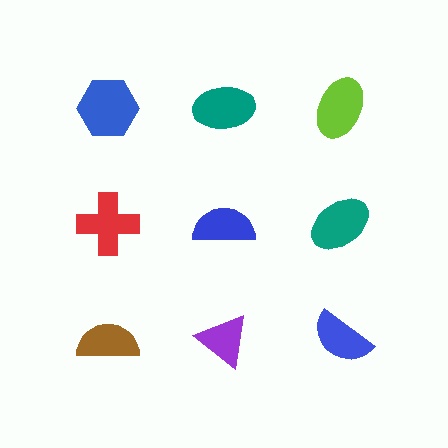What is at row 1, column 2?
A teal ellipse.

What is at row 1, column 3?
A lime ellipse.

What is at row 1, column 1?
A blue hexagon.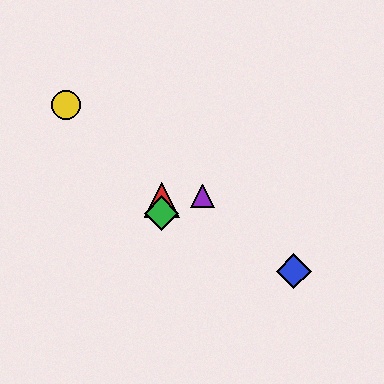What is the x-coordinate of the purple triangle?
The purple triangle is at x≈203.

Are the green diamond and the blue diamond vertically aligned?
No, the green diamond is at x≈162 and the blue diamond is at x≈294.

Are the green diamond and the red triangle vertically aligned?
Yes, both are at x≈162.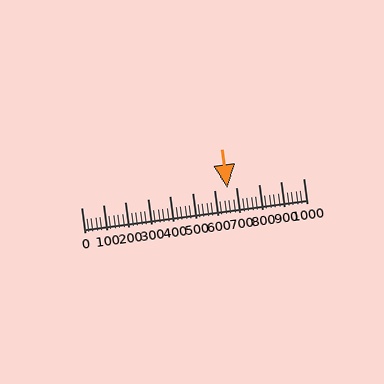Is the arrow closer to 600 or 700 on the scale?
The arrow is closer to 700.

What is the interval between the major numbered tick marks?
The major tick marks are spaced 100 units apart.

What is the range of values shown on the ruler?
The ruler shows values from 0 to 1000.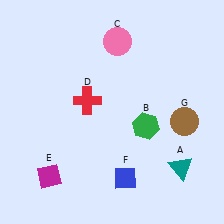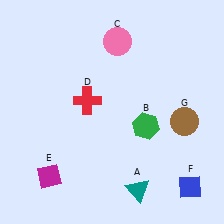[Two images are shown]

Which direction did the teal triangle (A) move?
The teal triangle (A) moved left.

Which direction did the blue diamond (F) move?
The blue diamond (F) moved right.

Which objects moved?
The objects that moved are: the teal triangle (A), the blue diamond (F).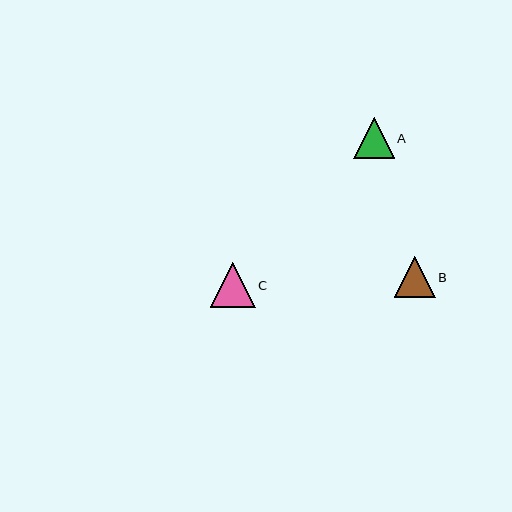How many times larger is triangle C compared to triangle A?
Triangle C is approximately 1.1 times the size of triangle A.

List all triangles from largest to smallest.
From largest to smallest: C, B, A.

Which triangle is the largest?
Triangle C is the largest with a size of approximately 45 pixels.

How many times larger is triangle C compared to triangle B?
Triangle C is approximately 1.1 times the size of triangle B.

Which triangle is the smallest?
Triangle A is the smallest with a size of approximately 41 pixels.